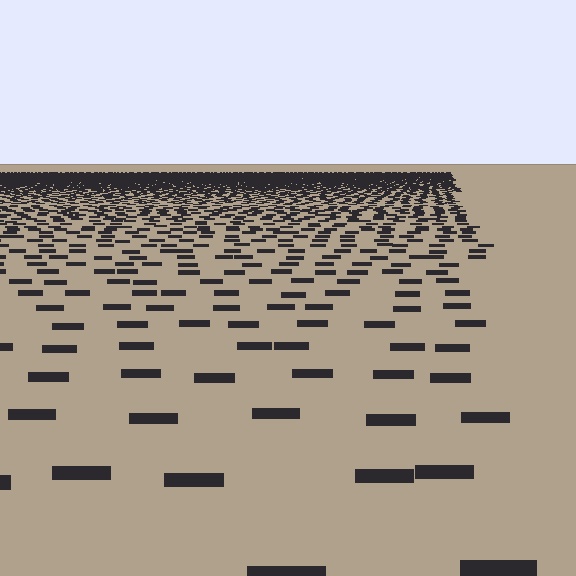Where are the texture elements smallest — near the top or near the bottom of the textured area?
Near the top.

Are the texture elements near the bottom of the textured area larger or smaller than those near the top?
Larger. Near the bottom, elements are closer to the viewer and appear at a bigger on-screen size.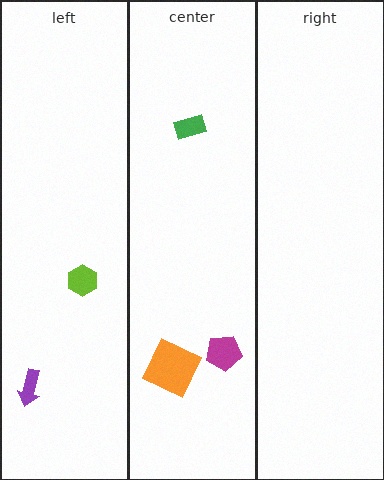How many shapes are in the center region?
3.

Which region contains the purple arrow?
The left region.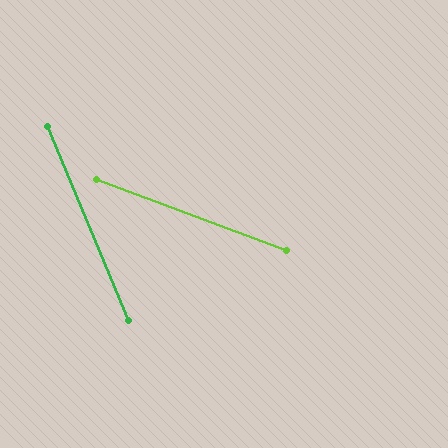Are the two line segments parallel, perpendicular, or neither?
Neither parallel nor perpendicular — they differ by about 47°.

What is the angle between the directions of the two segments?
Approximately 47 degrees.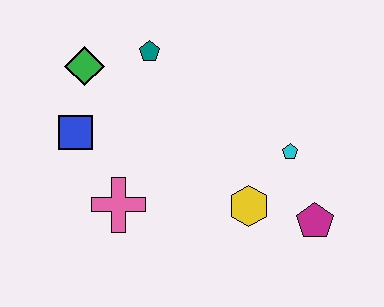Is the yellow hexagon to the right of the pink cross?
Yes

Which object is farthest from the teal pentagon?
The magenta pentagon is farthest from the teal pentagon.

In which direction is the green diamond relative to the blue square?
The green diamond is above the blue square.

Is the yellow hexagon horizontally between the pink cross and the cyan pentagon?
Yes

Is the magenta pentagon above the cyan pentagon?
No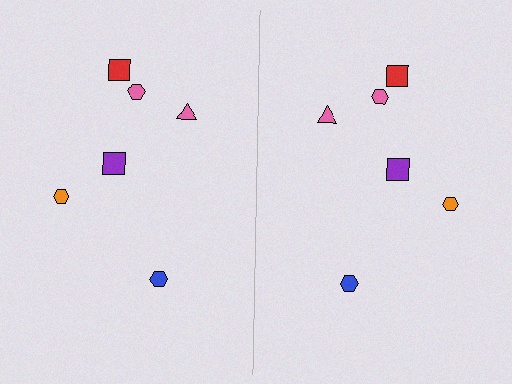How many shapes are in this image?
There are 12 shapes in this image.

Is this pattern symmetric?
Yes, this pattern has bilateral (reflection) symmetry.